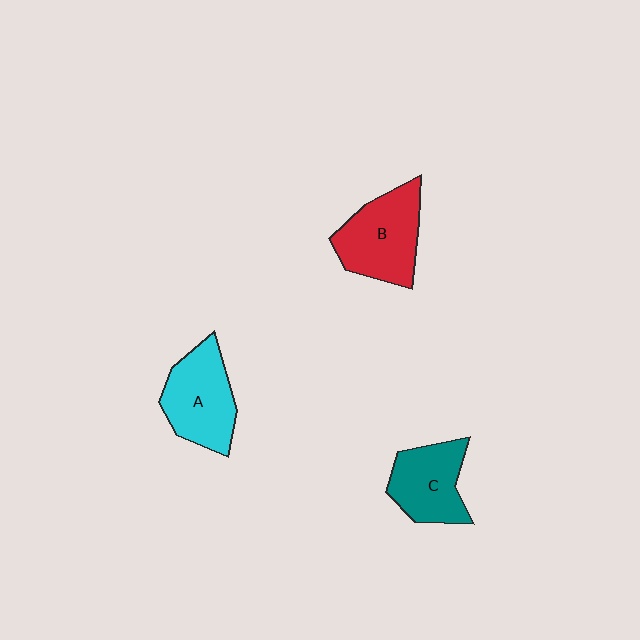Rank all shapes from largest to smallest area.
From largest to smallest: B (red), A (cyan), C (teal).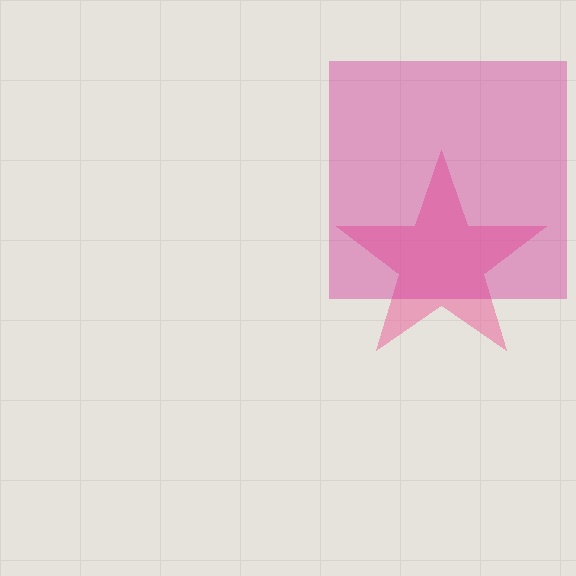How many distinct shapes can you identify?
There are 2 distinct shapes: a pink star, a magenta square.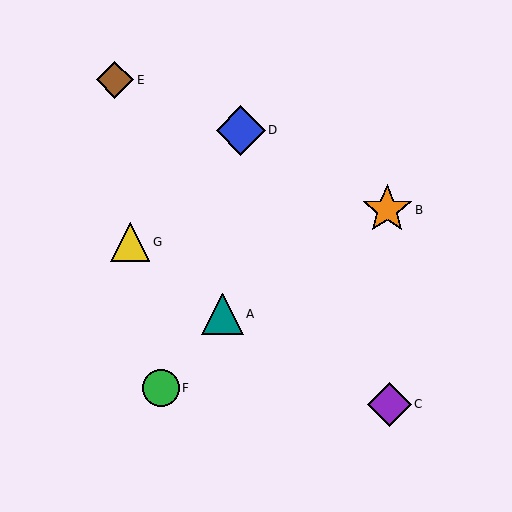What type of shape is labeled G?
Shape G is a yellow triangle.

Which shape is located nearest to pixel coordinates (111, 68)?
The brown diamond (labeled E) at (115, 80) is nearest to that location.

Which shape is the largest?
The orange star (labeled B) is the largest.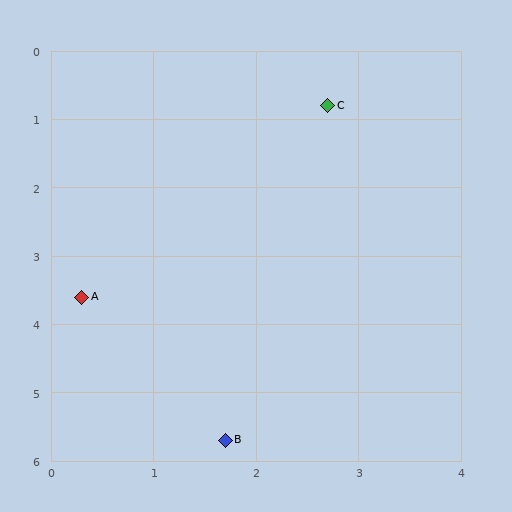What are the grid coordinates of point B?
Point B is at approximately (1.7, 5.7).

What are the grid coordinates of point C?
Point C is at approximately (2.7, 0.8).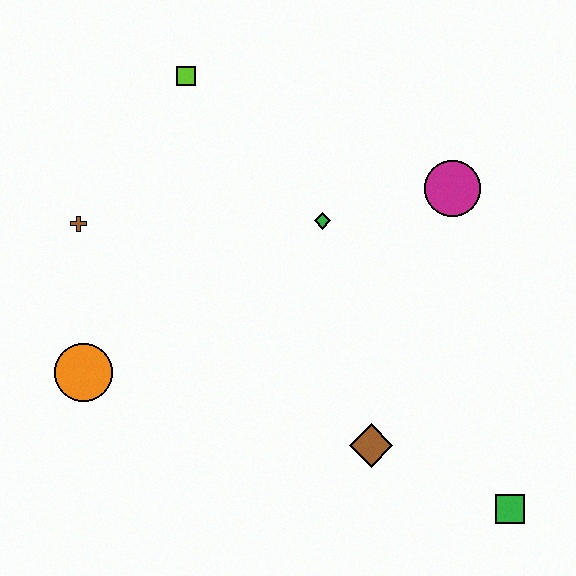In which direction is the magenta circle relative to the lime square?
The magenta circle is to the right of the lime square.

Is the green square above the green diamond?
No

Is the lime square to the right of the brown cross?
Yes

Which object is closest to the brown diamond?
The green square is closest to the brown diamond.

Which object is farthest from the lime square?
The green square is farthest from the lime square.